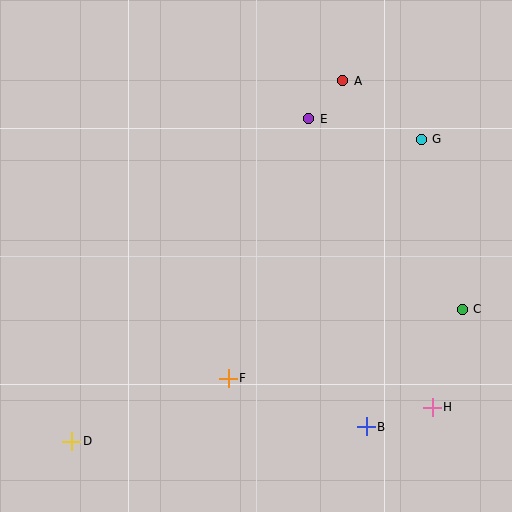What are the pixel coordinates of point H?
Point H is at (432, 407).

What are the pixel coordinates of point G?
Point G is at (421, 139).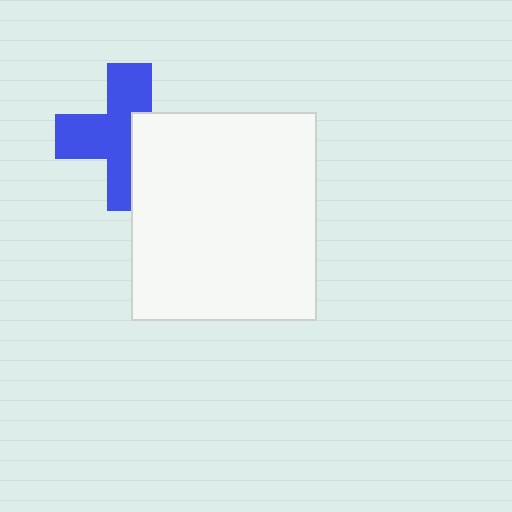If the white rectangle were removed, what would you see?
You would see the complete blue cross.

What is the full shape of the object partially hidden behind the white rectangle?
The partially hidden object is a blue cross.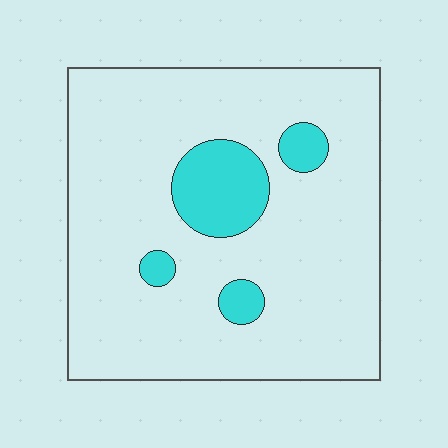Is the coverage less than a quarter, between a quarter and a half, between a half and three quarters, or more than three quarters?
Less than a quarter.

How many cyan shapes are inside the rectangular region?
4.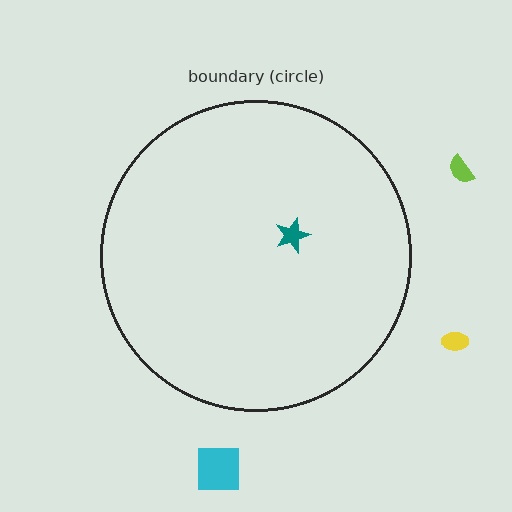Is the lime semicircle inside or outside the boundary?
Outside.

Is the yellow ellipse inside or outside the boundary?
Outside.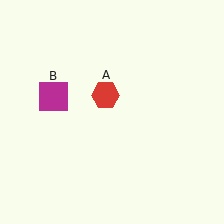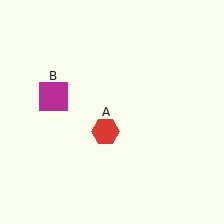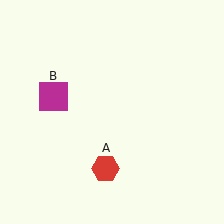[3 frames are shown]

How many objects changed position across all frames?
1 object changed position: red hexagon (object A).